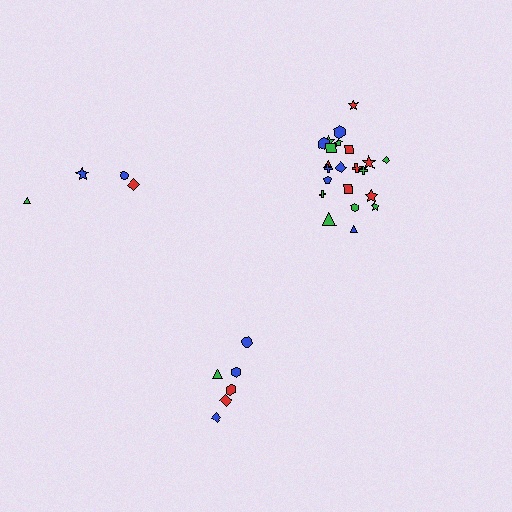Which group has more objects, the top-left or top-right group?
The top-right group.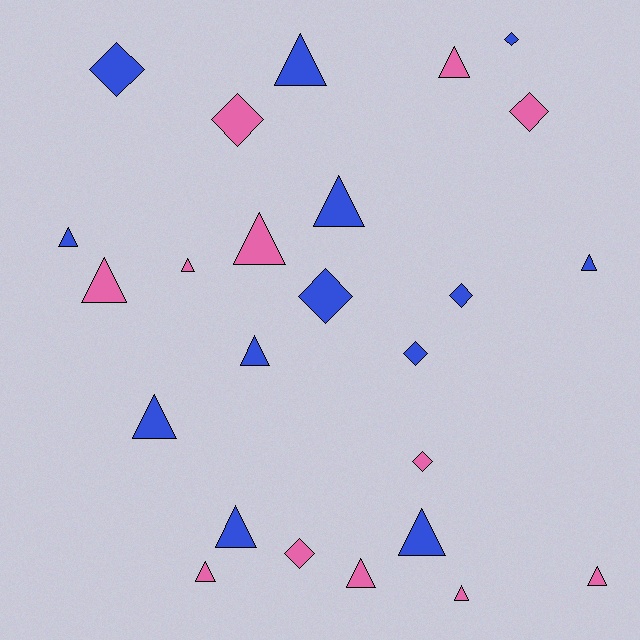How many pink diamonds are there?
There are 4 pink diamonds.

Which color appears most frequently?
Blue, with 13 objects.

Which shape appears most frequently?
Triangle, with 16 objects.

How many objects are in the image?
There are 25 objects.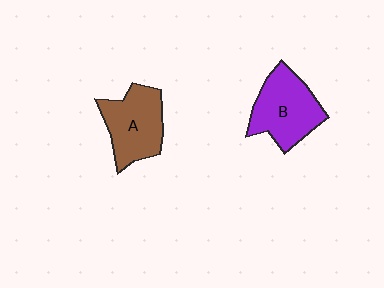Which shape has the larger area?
Shape B (purple).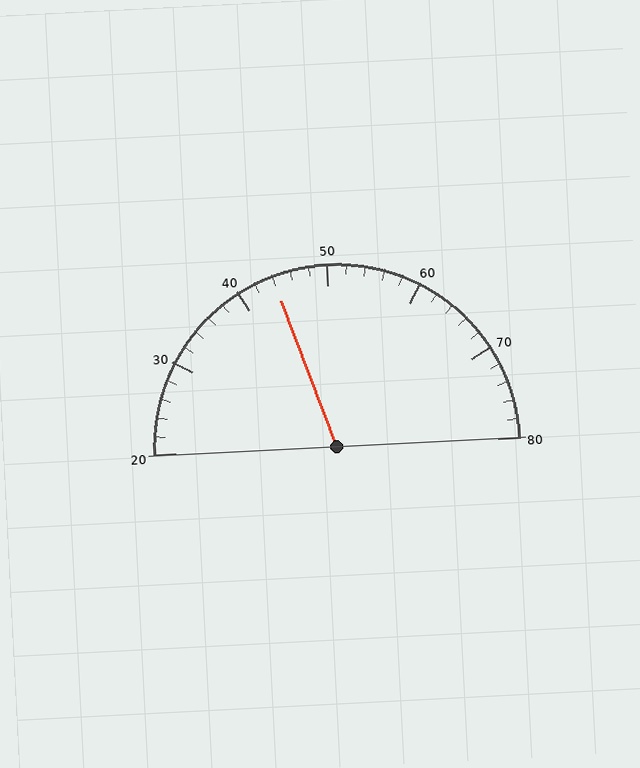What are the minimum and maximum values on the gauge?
The gauge ranges from 20 to 80.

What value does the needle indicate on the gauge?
The needle indicates approximately 44.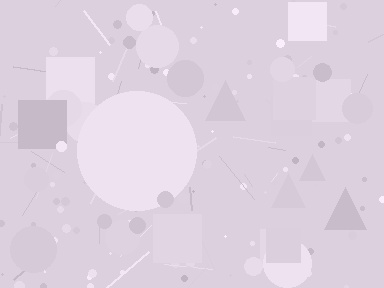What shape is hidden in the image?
A circle is hidden in the image.